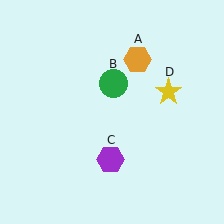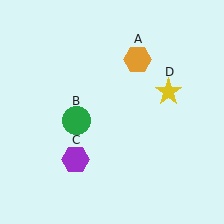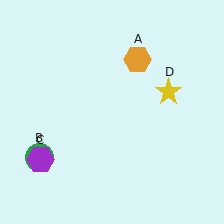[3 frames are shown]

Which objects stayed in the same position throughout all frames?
Orange hexagon (object A) and yellow star (object D) remained stationary.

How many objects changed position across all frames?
2 objects changed position: green circle (object B), purple hexagon (object C).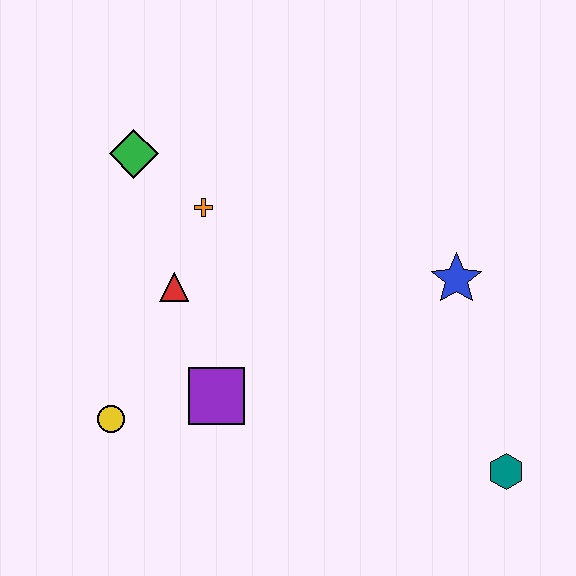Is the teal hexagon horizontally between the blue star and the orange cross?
No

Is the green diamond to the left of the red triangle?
Yes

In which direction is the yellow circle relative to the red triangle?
The yellow circle is below the red triangle.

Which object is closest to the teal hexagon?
The blue star is closest to the teal hexagon.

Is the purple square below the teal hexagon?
No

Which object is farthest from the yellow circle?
The teal hexagon is farthest from the yellow circle.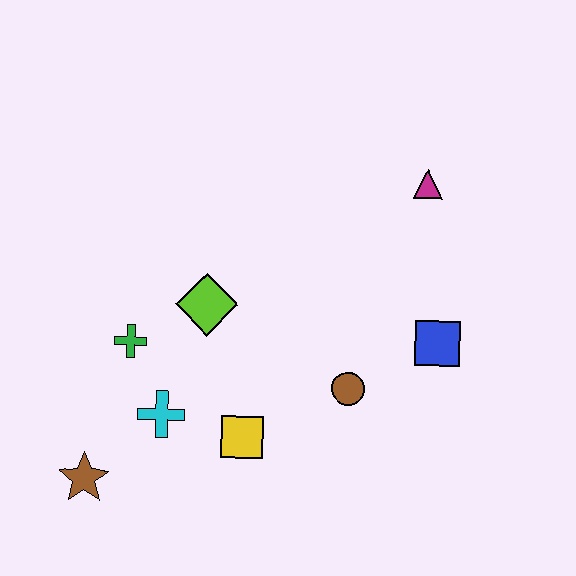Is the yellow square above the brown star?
Yes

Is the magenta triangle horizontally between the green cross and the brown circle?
No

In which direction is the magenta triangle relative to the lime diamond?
The magenta triangle is to the right of the lime diamond.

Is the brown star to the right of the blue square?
No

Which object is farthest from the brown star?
The magenta triangle is farthest from the brown star.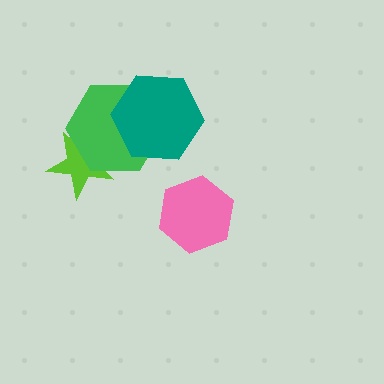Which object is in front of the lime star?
The green hexagon is in front of the lime star.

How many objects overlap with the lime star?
1 object overlaps with the lime star.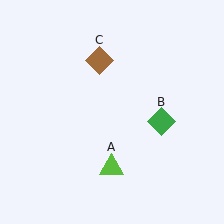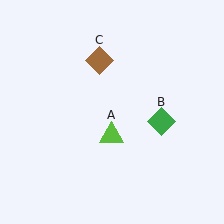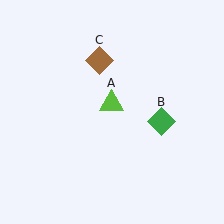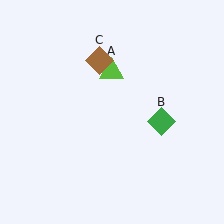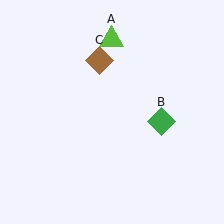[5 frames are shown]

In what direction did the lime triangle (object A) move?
The lime triangle (object A) moved up.